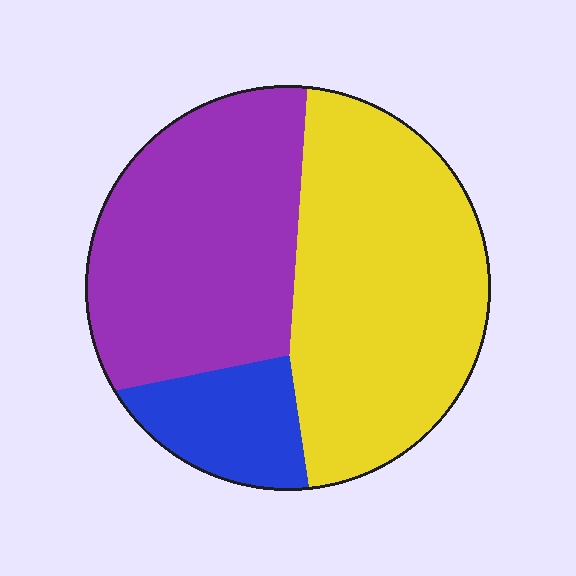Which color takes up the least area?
Blue, at roughly 15%.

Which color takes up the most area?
Yellow, at roughly 45%.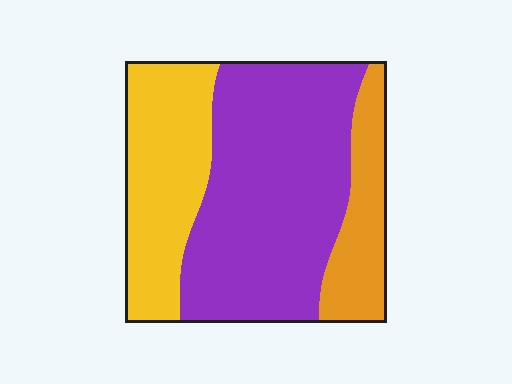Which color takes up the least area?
Orange, at roughly 15%.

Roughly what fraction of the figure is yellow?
Yellow takes up about one quarter (1/4) of the figure.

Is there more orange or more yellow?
Yellow.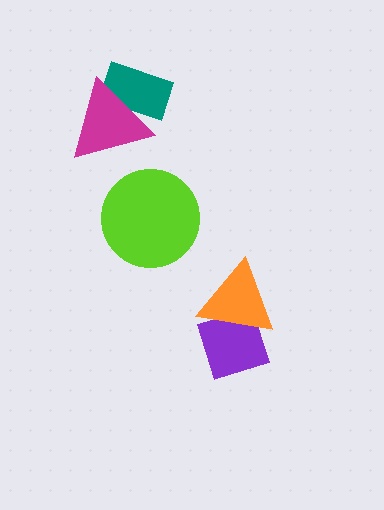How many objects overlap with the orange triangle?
1 object overlaps with the orange triangle.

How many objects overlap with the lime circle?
0 objects overlap with the lime circle.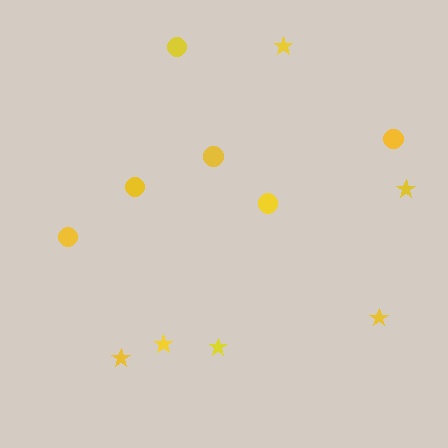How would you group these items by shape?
There are 2 groups: one group of stars (6) and one group of circles (6).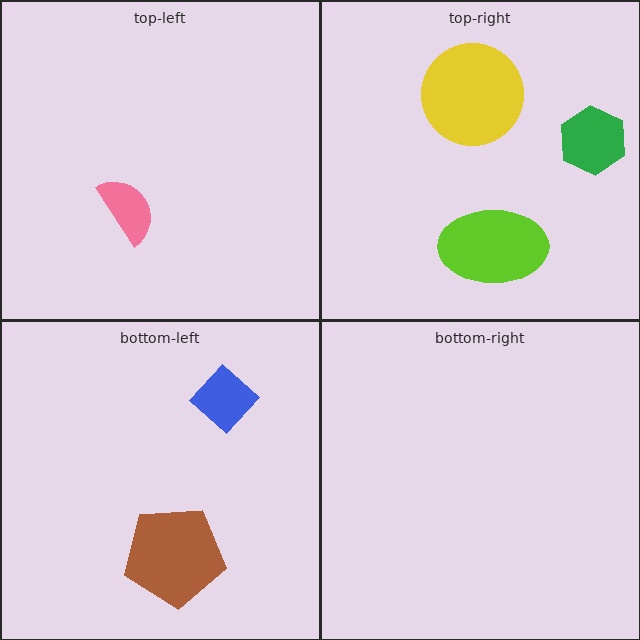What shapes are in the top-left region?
The pink semicircle.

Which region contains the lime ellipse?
The top-right region.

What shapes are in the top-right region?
The lime ellipse, the yellow circle, the green hexagon.